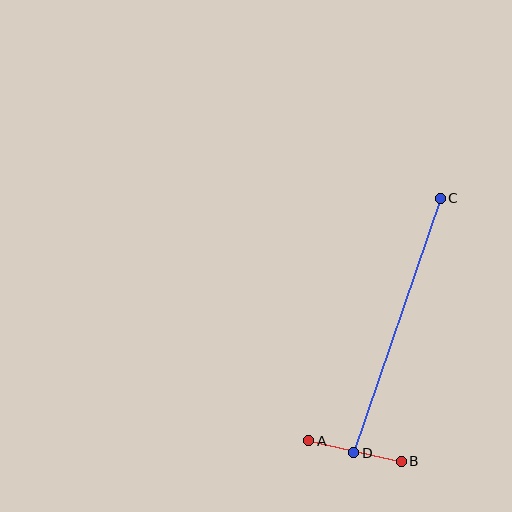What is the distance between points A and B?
The distance is approximately 95 pixels.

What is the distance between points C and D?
The distance is approximately 269 pixels.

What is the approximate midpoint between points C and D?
The midpoint is at approximately (397, 326) pixels.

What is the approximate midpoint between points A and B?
The midpoint is at approximately (355, 451) pixels.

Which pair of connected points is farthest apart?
Points C and D are farthest apart.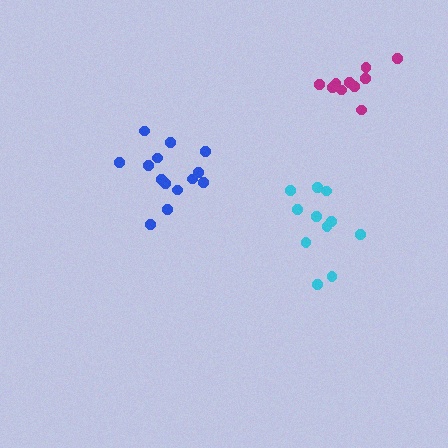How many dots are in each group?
Group 1: 11 dots, Group 2: 14 dots, Group 3: 10 dots (35 total).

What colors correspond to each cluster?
The clusters are colored: cyan, blue, magenta.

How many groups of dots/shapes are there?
There are 3 groups.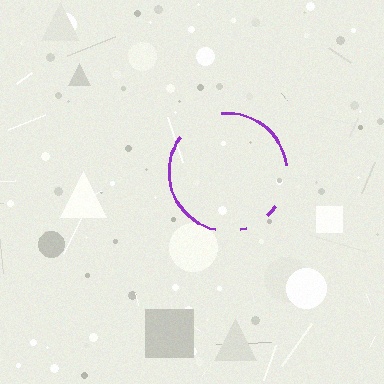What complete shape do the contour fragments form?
The contour fragments form a circle.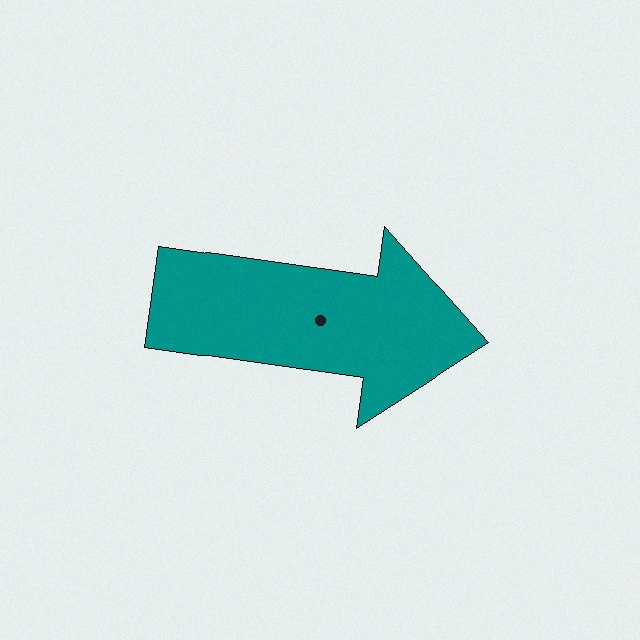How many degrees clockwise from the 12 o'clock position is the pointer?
Approximately 98 degrees.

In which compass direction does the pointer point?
East.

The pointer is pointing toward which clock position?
Roughly 3 o'clock.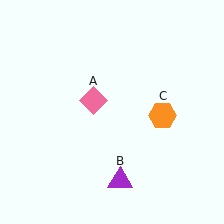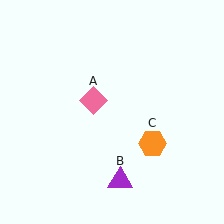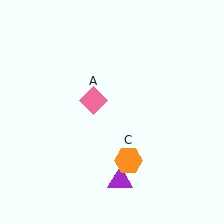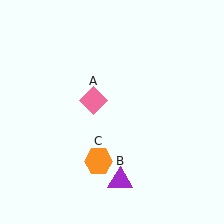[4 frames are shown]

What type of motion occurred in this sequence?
The orange hexagon (object C) rotated clockwise around the center of the scene.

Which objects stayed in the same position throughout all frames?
Pink diamond (object A) and purple triangle (object B) remained stationary.